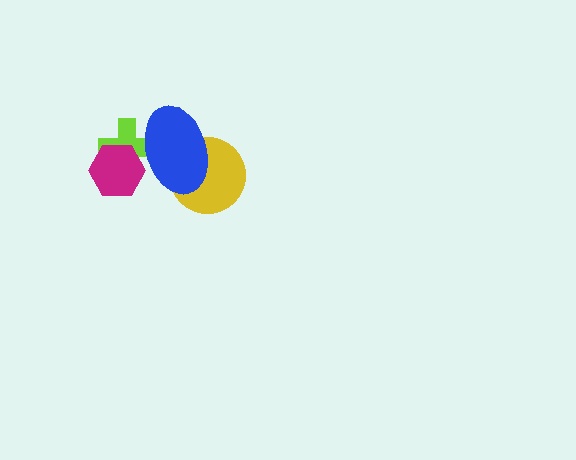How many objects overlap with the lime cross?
2 objects overlap with the lime cross.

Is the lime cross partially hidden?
Yes, it is partially covered by another shape.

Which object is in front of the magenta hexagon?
The blue ellipse is in front of the magenta hexagon.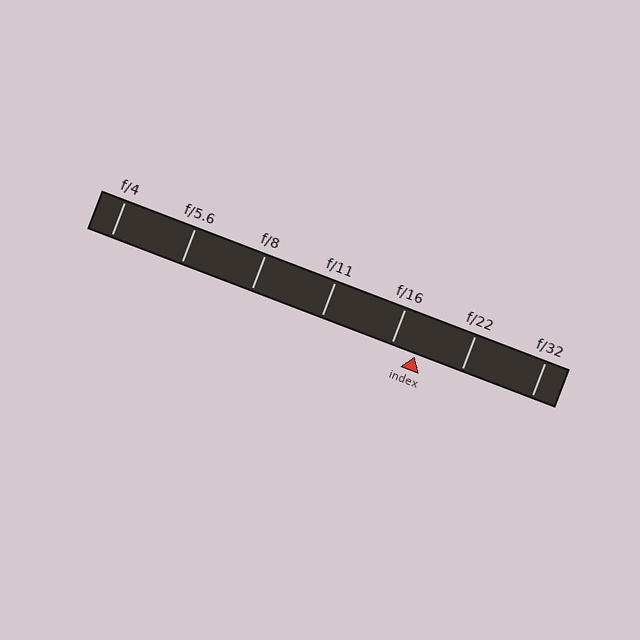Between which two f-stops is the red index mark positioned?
The index mark is between f/16 and f/22.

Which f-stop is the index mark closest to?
The index mark is closest to f/16.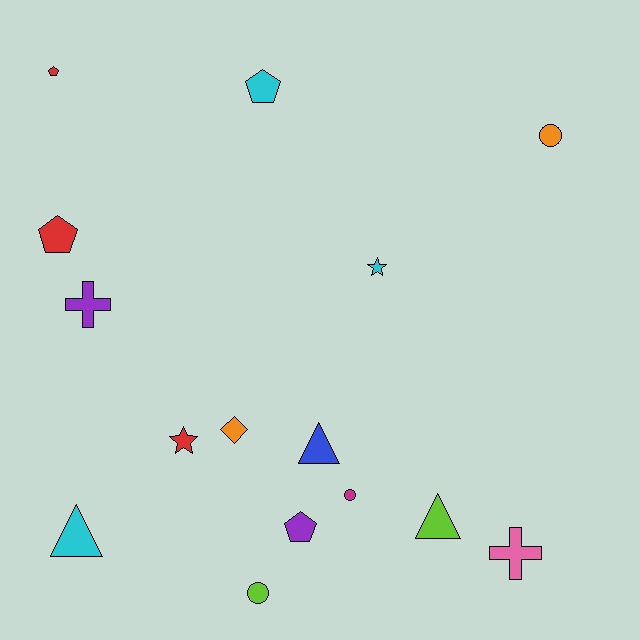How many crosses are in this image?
There are 2 crosses.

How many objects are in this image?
There are 15 objects.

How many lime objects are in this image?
There are 2 lime objects.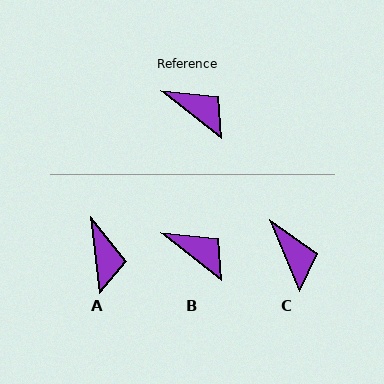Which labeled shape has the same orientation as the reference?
B.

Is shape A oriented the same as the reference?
No, it is off by about 45 degrees.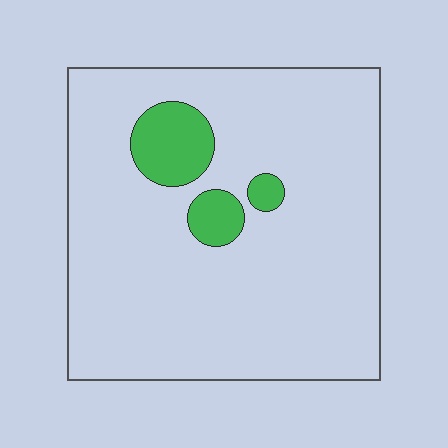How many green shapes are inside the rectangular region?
3.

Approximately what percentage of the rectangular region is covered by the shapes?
Approximately 10%.